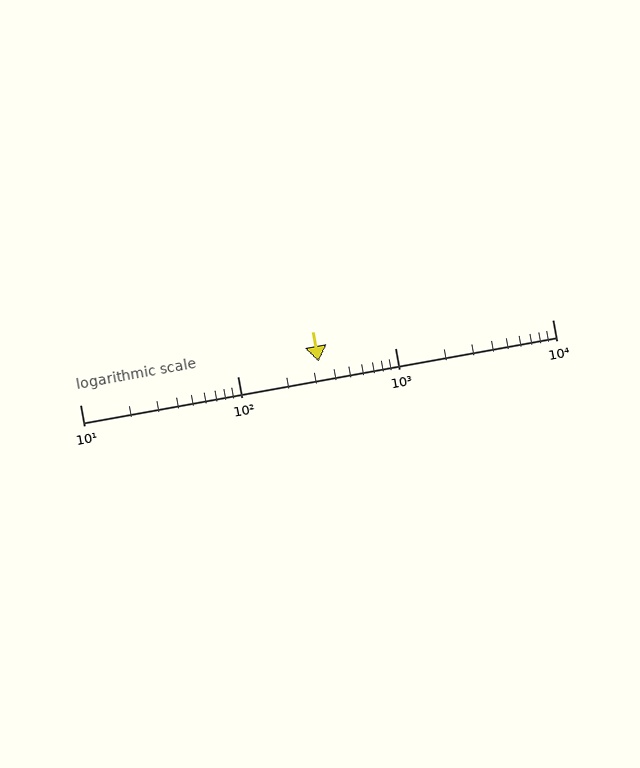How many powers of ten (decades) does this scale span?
The scale spans 3 decades, from 10 to 10000.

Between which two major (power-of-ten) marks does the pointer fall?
The pointer is between 100 and 1000.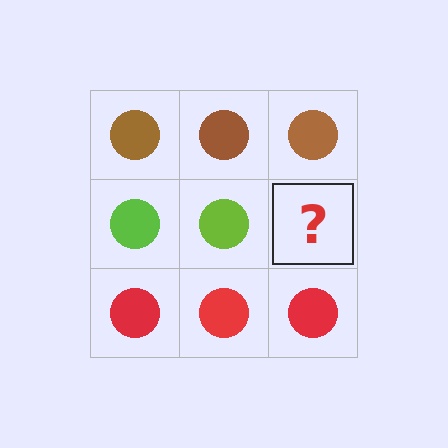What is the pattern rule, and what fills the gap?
The rule is that each row has a consistent color. The gap should be filled with a lime circle.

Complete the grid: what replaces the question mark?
The question mark should be replaced with a lime circle.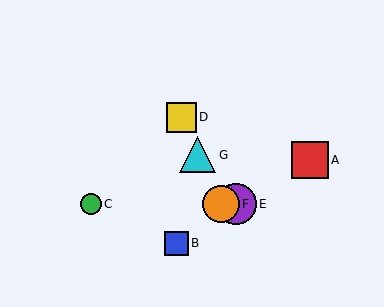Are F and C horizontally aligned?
Yes, both are at y≈204.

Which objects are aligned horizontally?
Objects C, E, F are aligned horizontally.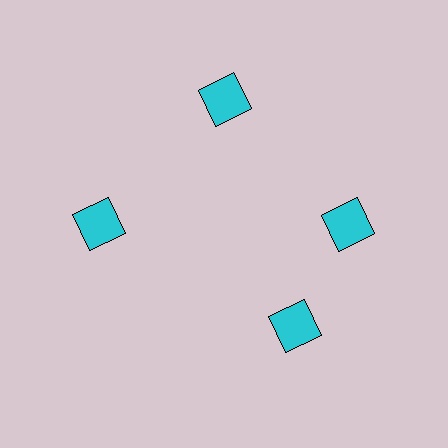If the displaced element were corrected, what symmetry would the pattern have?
It would have 4-fold rotational symmetry — the pattern would map onto itself every 90 degrees.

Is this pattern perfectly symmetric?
No. The 4 cyan squares are arranged in a ring, but one element near the 6 o'clock position is rotated out of alignment along the ring, breaking the 4-fold rotational symmetry.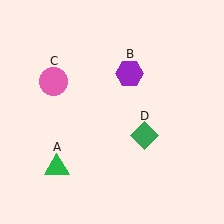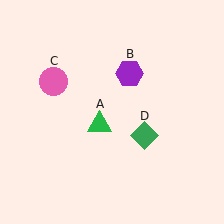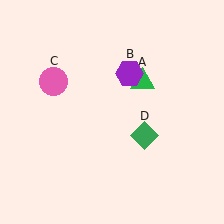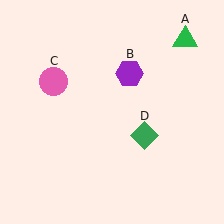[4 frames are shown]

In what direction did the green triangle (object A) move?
The green triangle (object A) moved up and to the right.